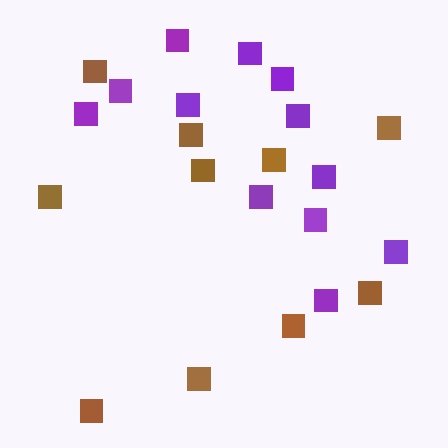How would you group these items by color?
There are 2 groups: one group of purple squares (12) and one group of brown squares (10).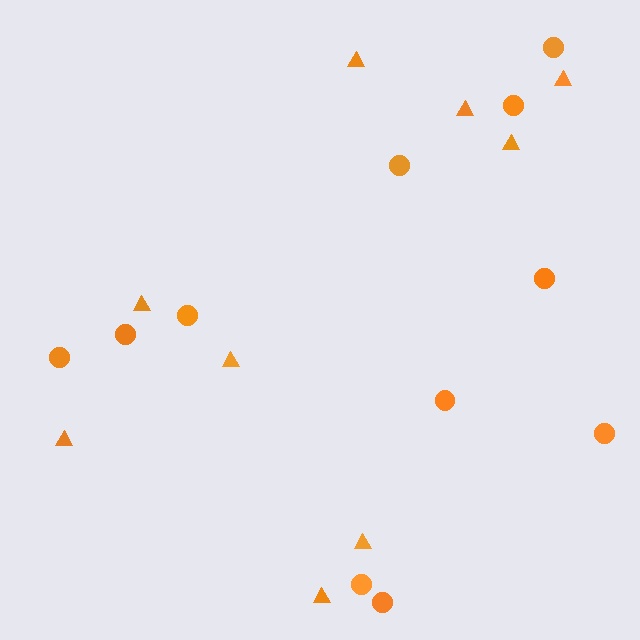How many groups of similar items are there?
There are 2 groups: one group of circles (11) and one group of triangles (9).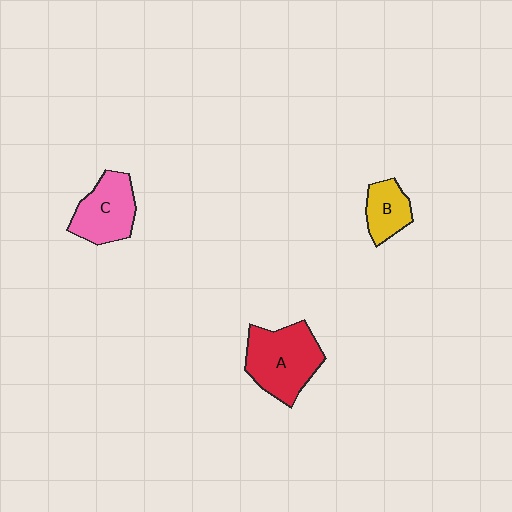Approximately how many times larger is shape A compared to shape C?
Approximately 1.3 times.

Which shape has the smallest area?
Shape B (yellow).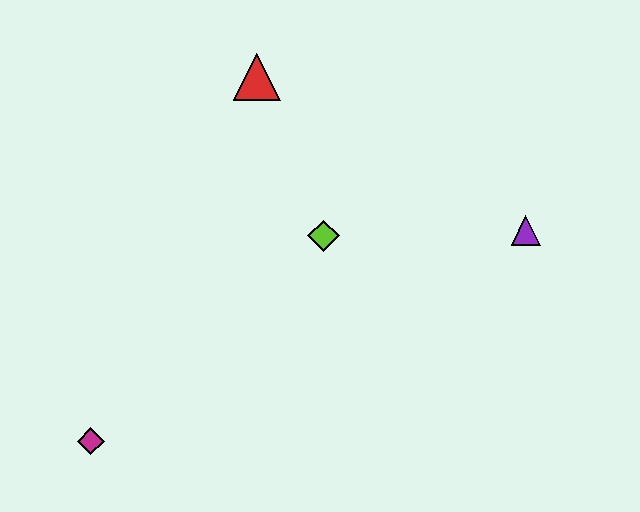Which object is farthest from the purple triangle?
The magenta diamond is farthest from the purple triangle.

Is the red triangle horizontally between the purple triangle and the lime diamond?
No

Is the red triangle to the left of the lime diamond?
Yes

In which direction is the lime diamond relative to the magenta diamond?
The lime diamond is to the right of the magenta diamond.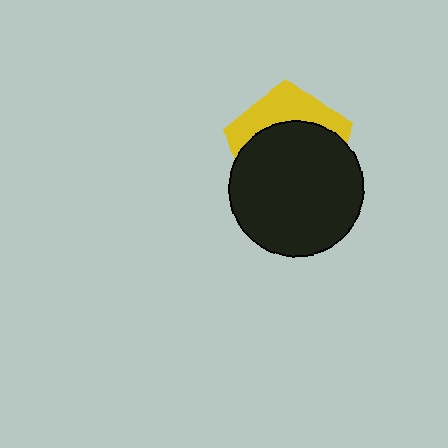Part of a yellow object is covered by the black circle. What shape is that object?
It is a pentagon.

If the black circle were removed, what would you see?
You would see the complete yellow pentagon.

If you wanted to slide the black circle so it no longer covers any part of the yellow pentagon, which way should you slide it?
Slide it down — that is the most direct way to separate the two shapes.